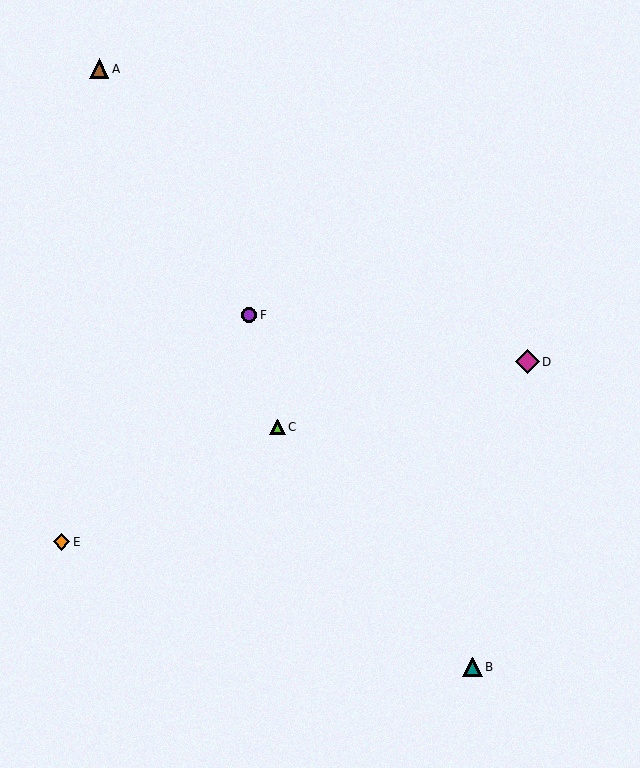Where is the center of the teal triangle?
The center of the teal triangle is at (473, 667).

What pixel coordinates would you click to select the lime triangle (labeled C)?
Click at (278, 427) to select the lime triangle C.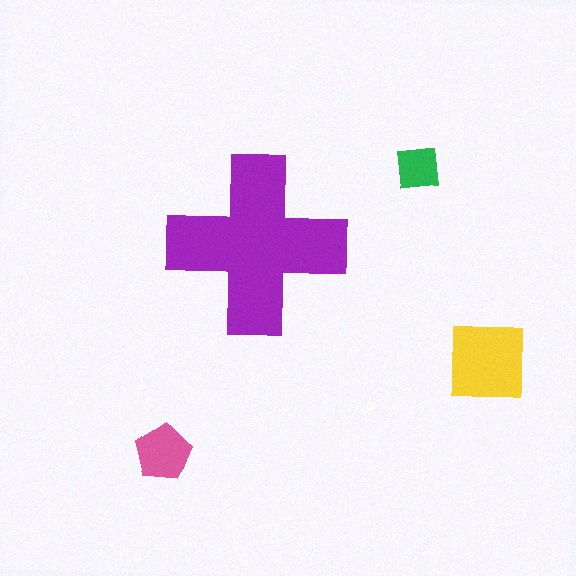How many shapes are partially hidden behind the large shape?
0 shapes are partially hidden.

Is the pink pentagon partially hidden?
No, the pink pentagon is fully visible.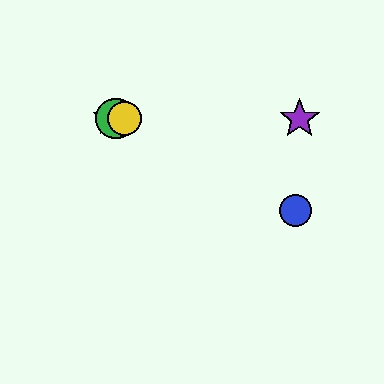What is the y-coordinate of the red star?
The red star is at y≈119.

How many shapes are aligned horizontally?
4 shapes (the red star, the green circle, the yellow circle, the purple star) are aligned horizontally.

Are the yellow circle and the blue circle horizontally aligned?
No, the yellow circle is at y≈119 and the blue circle is at y≈211.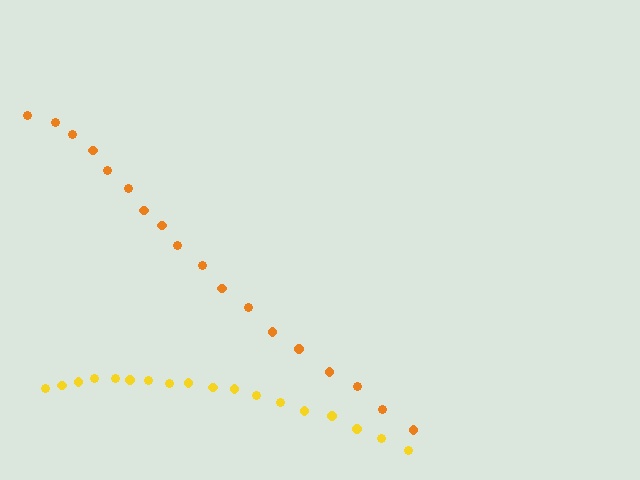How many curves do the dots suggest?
There are 2 distinct paths.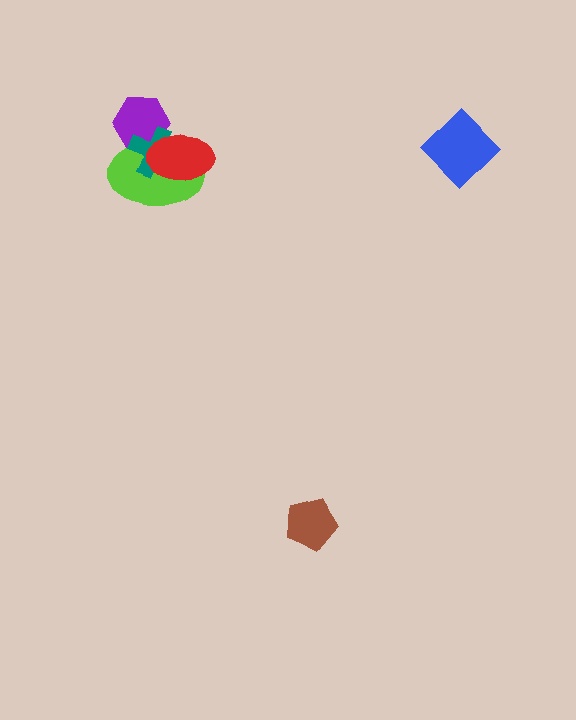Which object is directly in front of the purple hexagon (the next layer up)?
The lime ellipse is directly in front of the purple hexagon.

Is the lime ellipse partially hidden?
Yes, it is partially covered by another shape.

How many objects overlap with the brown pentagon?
0 objects overlap with the brown pentagon.